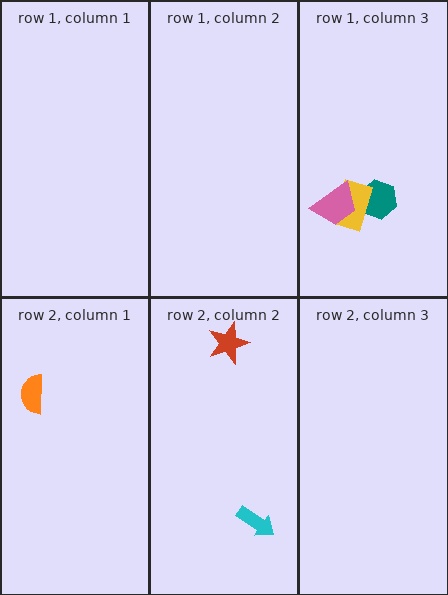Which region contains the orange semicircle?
The row 2, column 1 region.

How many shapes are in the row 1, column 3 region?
3.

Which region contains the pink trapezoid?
The row 1, column 3 region.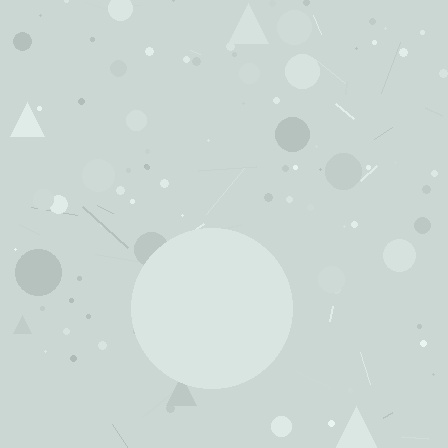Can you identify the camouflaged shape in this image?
The camouflaged shape is a circle.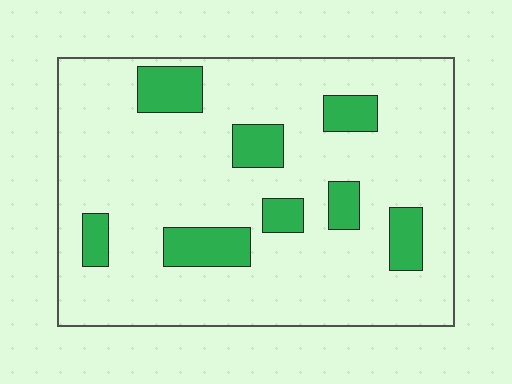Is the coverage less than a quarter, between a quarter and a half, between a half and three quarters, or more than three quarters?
Less than a quarter.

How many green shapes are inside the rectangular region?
8.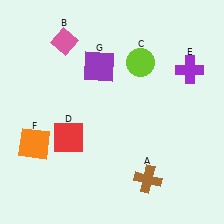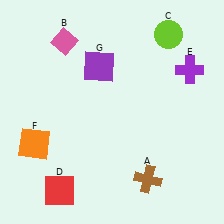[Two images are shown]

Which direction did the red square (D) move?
The red square (D) moved down.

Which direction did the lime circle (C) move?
The lime circle (C) moved up.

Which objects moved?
The objects that moved are: the lime circle (C), the red square (D).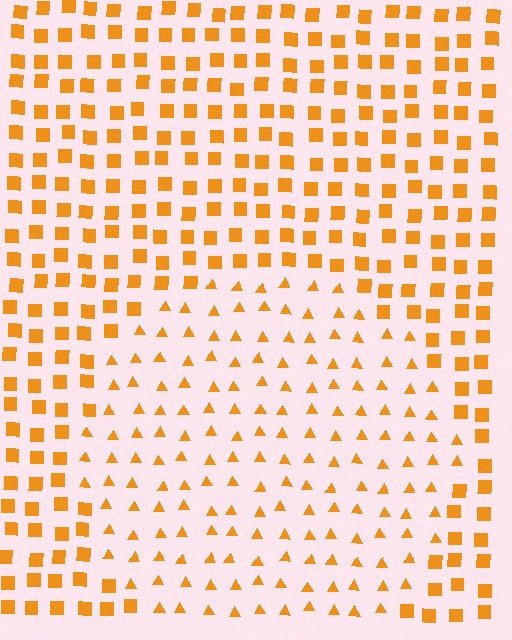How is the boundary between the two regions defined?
The boundary is defined by a change in element shape: triangles inside vs. squares outside. All elements share the same color and spacing.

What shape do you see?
I see a circle.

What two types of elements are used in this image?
The image uses triangles inside the circle region and squares outside it.